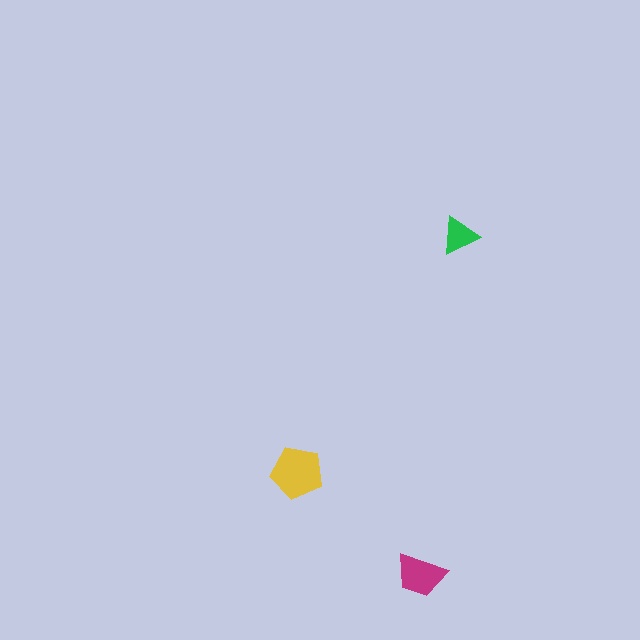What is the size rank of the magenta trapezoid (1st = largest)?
2nd.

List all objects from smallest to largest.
The green triangle, the magenta trapezoid, the yellow pentagon.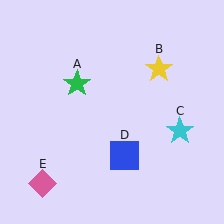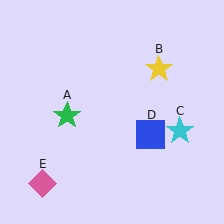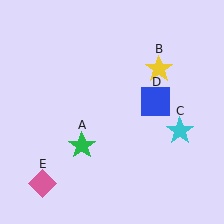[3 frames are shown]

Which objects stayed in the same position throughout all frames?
Yellow star (object B) and cyan star (object C) and pink diamond (object E) remained stationary.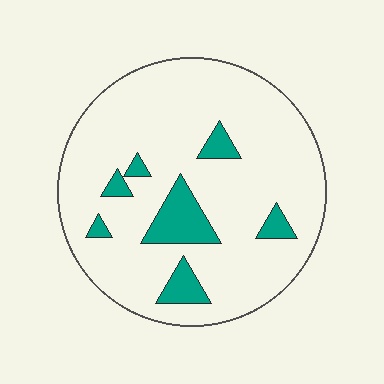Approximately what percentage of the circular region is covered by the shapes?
Approximately 15%.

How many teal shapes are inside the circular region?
7.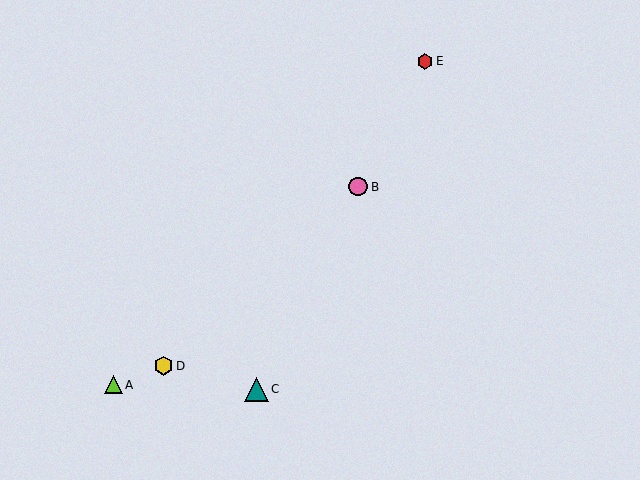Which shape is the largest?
The teal triangle (labeled C) is the largest.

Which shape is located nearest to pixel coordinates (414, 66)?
The red hexagon (labeled E) at (425, 61) is nearest to that location.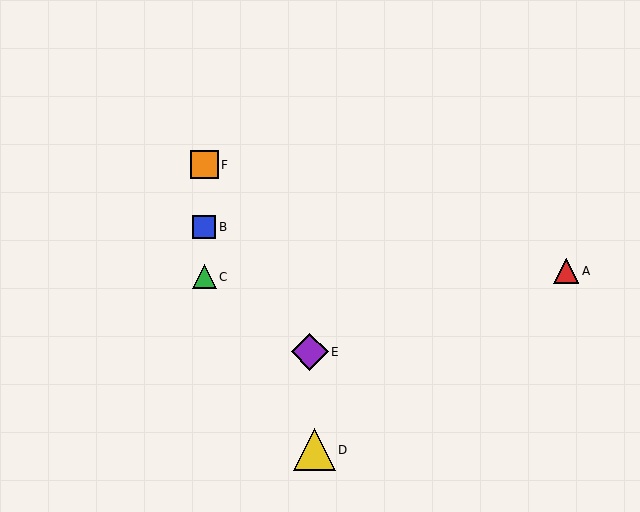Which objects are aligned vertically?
Objects B, C, F are aligned vertically.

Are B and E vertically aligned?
No, B is at x≈204 and E is at x≈310.